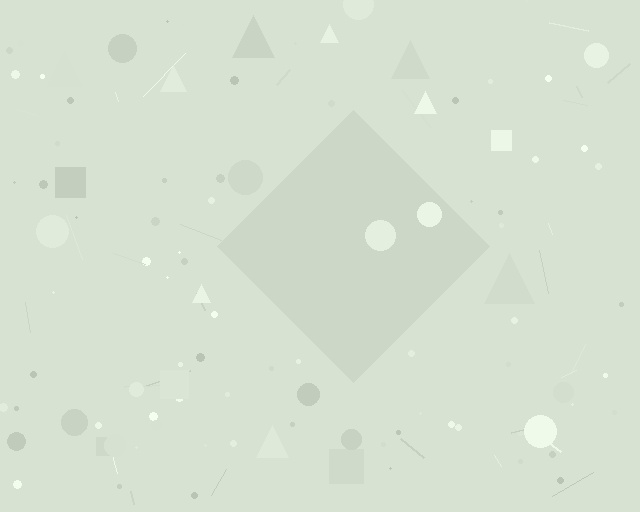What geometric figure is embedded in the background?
A diamond is embedded in the background.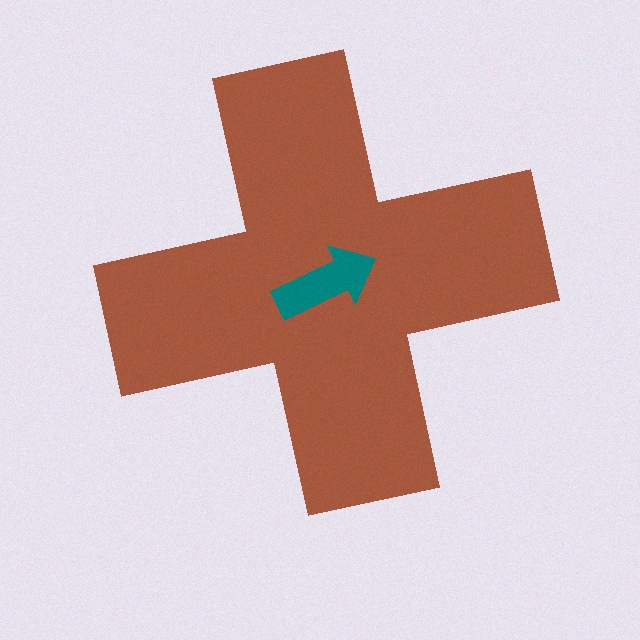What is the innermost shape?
The teal arrow.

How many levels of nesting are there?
2.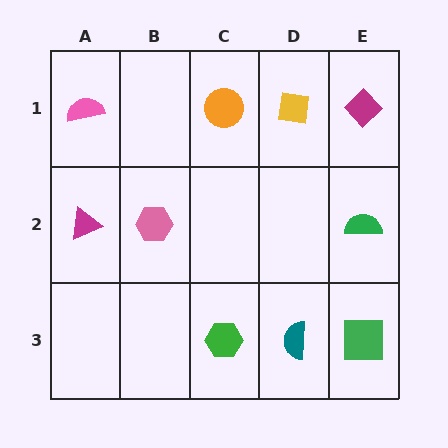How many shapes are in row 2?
3 shapes.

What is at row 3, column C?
A green hexagon.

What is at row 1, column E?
A magenta diamond.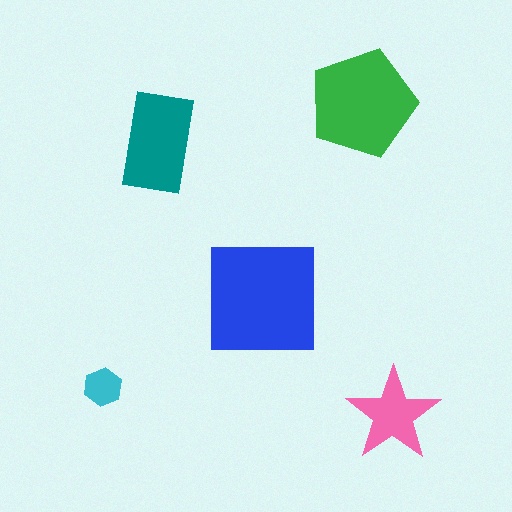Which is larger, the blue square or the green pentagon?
The blue square.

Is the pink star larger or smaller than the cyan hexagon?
Larger.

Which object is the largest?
The blue square.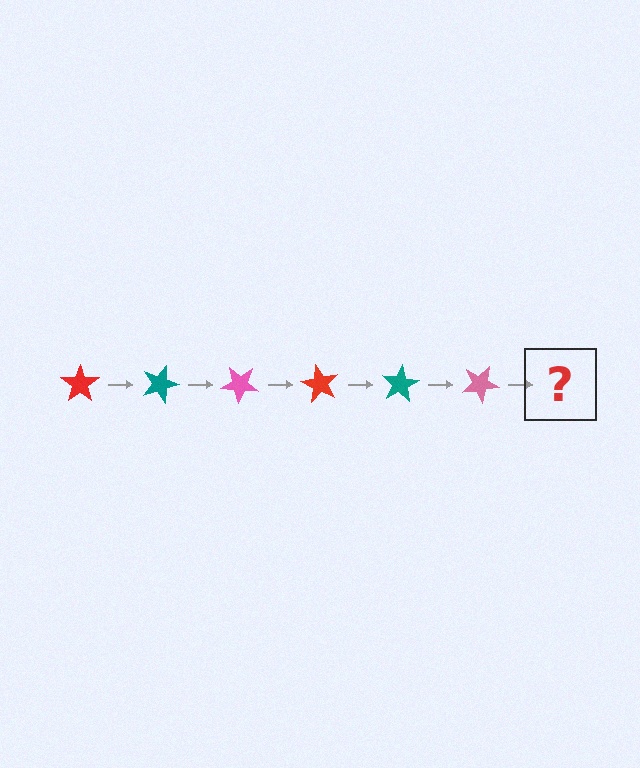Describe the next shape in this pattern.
It should be a red star, rotated 120 degrees from the start.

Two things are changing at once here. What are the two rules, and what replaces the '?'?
The two rules are that it rotates 20 degrees each step and the color cycles through red, teal, and pink. The '?' should be a red star, rotated 120 degrees from the start.